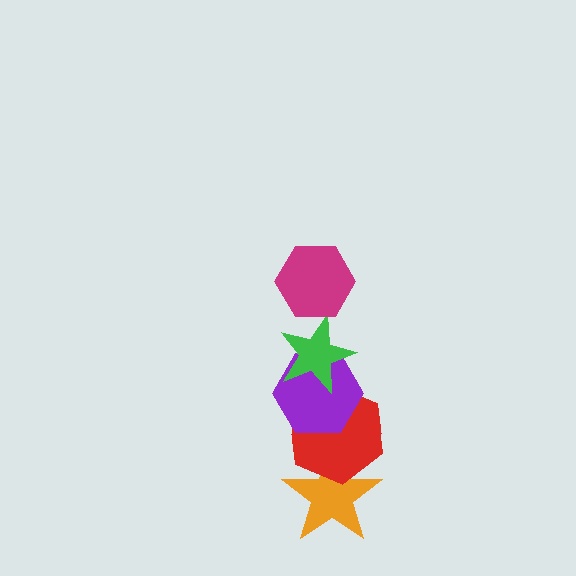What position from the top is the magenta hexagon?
The magenta hexagon is 1st from the top.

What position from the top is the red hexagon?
The red hexagon is 4th from the top.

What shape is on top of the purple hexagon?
The green star is on top of the purple hexagon.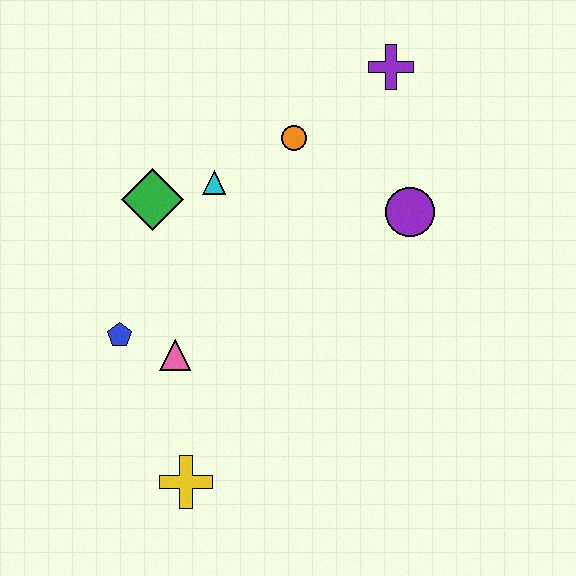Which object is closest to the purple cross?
The orange circle is closest to the purple cross.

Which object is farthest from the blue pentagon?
The purple cross is farthest from the blue pentagon.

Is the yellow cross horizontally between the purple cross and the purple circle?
No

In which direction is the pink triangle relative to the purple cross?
The pink triangle is below the purple cross.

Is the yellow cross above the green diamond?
No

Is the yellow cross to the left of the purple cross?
Yes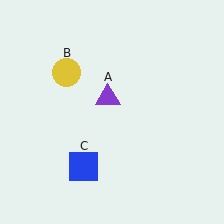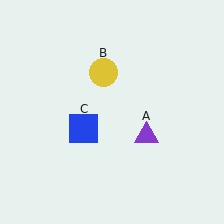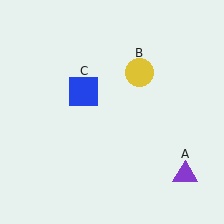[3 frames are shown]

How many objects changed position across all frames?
3 objects changed position: purple triangle (object A), yellow circle (object B), blue square (object C).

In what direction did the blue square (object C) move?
The blue square (object C) moved up.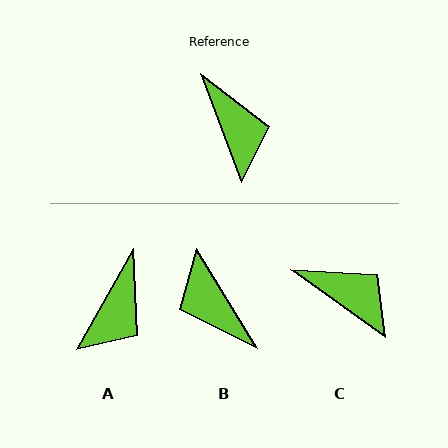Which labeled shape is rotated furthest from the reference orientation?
B, about 169 degrees away.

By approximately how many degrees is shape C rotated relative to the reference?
Approximately 34 degrees counter-clockwise.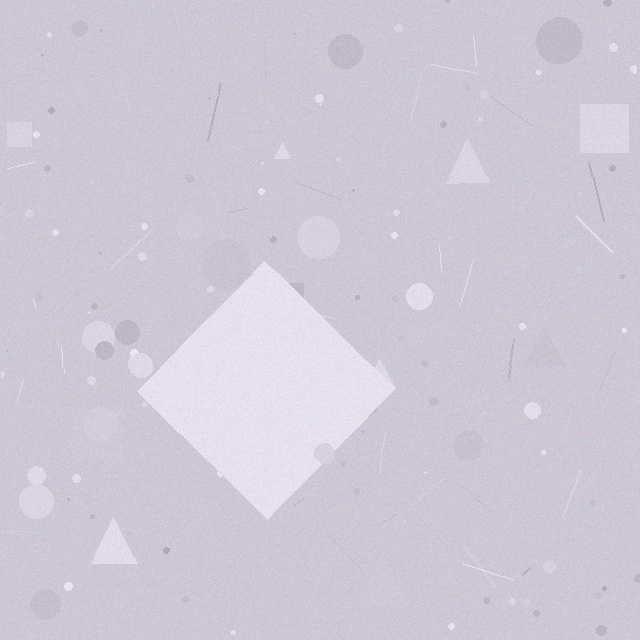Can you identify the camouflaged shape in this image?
The camouflaged shape is a diamond.